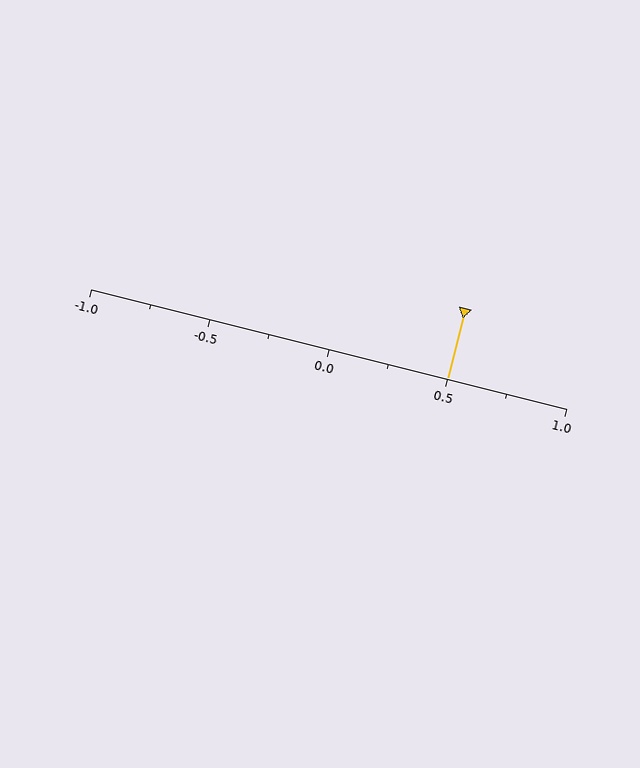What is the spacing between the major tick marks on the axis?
The major ticks are spaced 0.5 apart.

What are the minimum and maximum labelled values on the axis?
The axis runs from -1.0 to 1.0.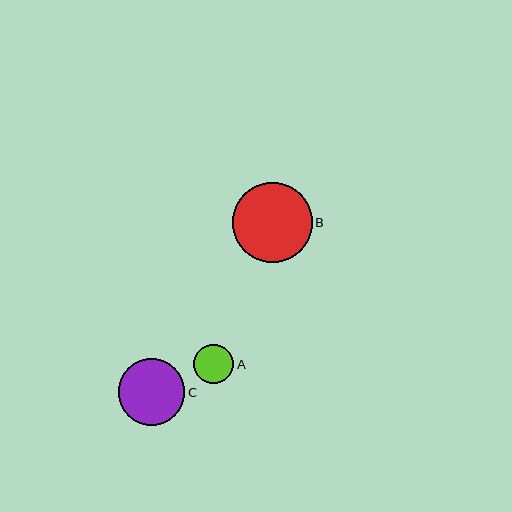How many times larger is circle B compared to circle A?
Circle B is approximately 2.0 times the size of circle A.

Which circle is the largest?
Circle B is the largest with a size of approximately 79 pixels.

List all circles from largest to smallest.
From largest to smallest: B, C, A.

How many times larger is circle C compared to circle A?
Circle C is approximately 1.7 times the size of circle A.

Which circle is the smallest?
Circle A is the smallest with a size of approximately 40 pixels.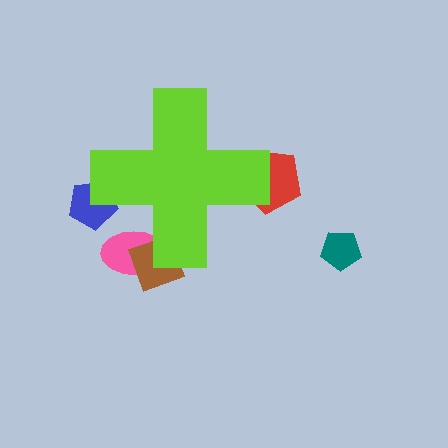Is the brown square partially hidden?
Yes, the brown square is partially hidden behind the lime cross.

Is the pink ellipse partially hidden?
Yes, the pink ellipse is partially hidden behind the lime cross.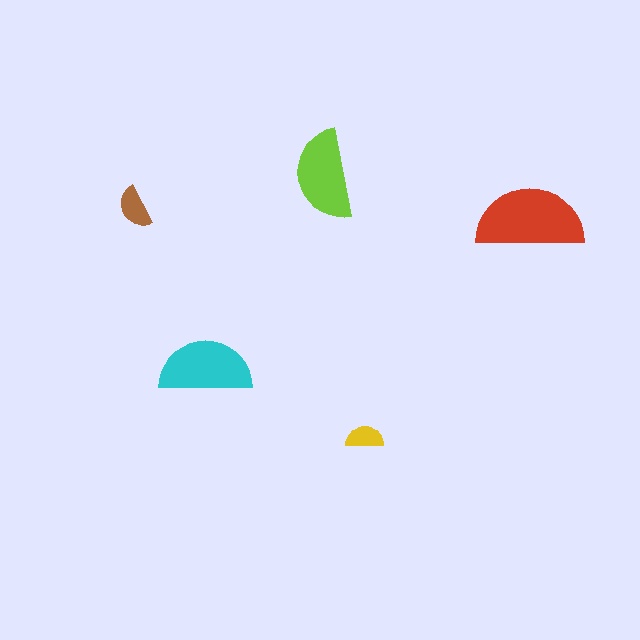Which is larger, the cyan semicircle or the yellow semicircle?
The cyan one.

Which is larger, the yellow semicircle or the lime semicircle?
The lime one.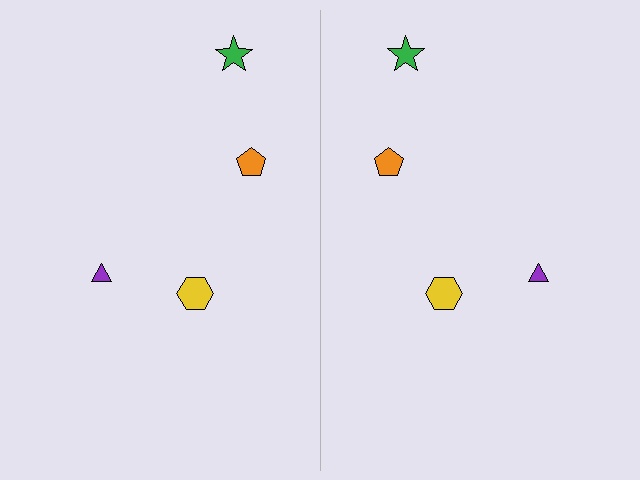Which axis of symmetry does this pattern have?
The pattern has a vertical axis of symmetry running through the center of the image.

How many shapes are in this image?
There are 8 shapes in this image.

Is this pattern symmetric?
Yes, this pattern has bilateral (reflection) symmetry.